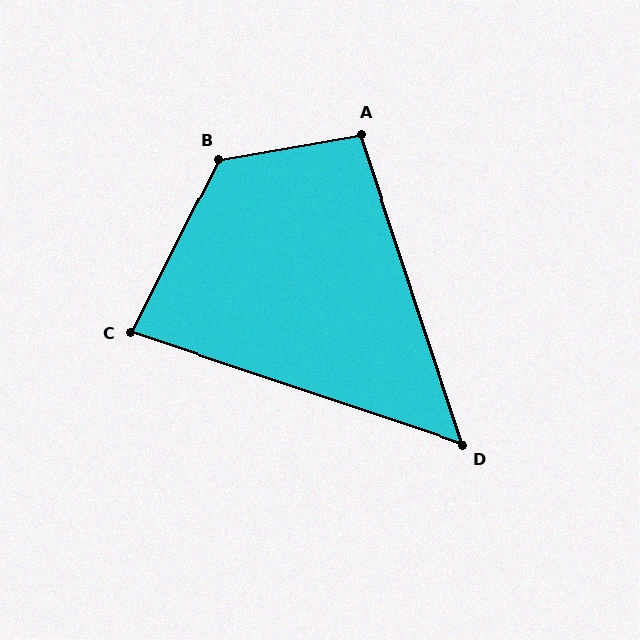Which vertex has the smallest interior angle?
D, at approximately 53 degrees.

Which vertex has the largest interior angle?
B, at approximately 127 degrees.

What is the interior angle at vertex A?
Approximately 98 degrees (obtuse).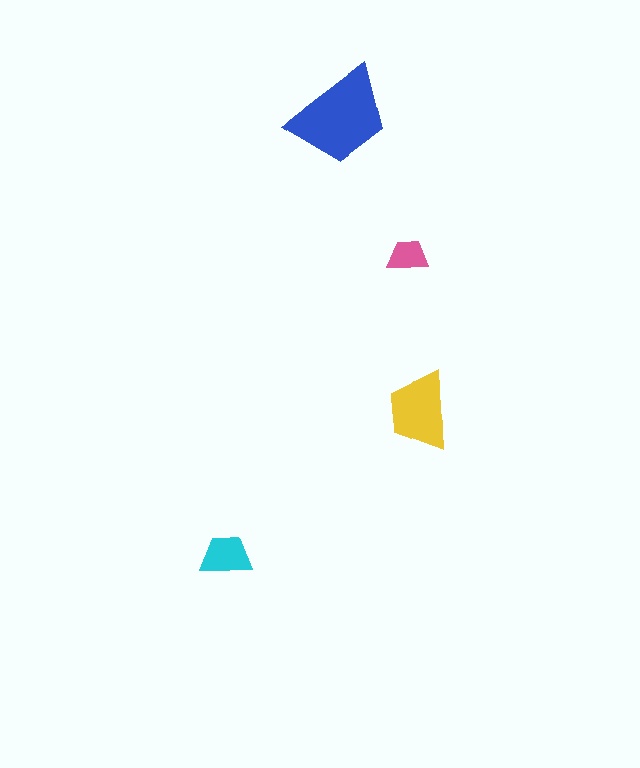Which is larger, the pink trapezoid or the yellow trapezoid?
The yellow one.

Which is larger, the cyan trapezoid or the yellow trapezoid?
The yellow one.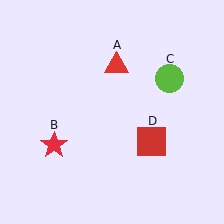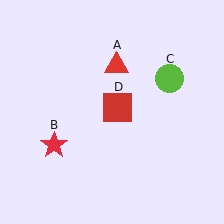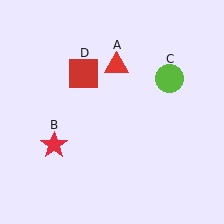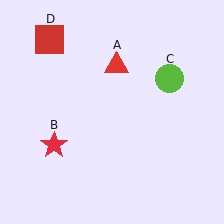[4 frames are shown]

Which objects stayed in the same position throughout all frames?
Red triangle (object A) and red star (object B) and lime circle (object C) remained stationary.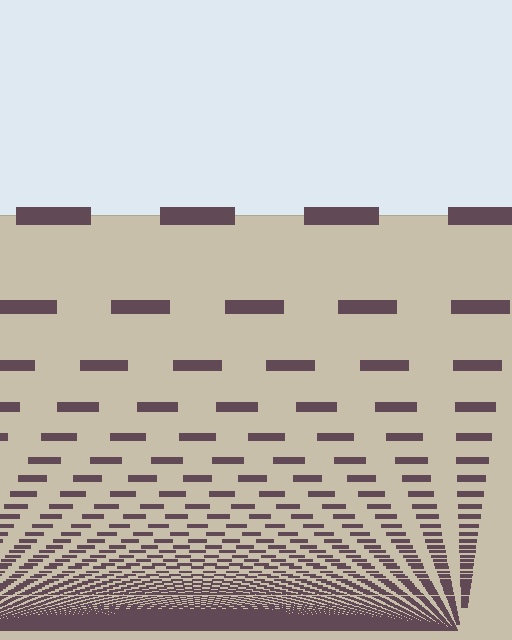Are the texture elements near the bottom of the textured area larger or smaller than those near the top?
Smaller. The gradient is inverted — elements near the bottom are smaller and denser.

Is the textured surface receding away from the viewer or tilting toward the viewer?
The surface appears to tilt toward the viewer. Texture elements get larger and sparser toward the top.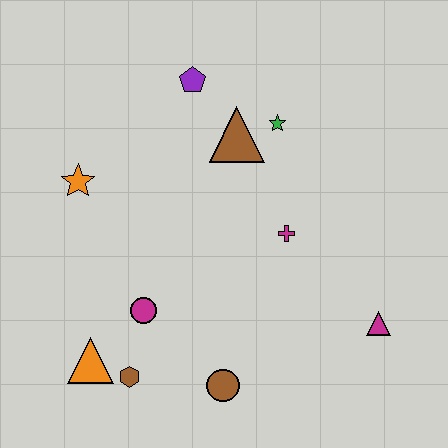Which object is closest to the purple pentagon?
The brown triangle is closest to the purple pentagon.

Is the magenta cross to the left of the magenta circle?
No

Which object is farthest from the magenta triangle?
The orange star is farthest from the magenta triangle.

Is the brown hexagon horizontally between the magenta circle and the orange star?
Yes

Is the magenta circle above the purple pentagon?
No